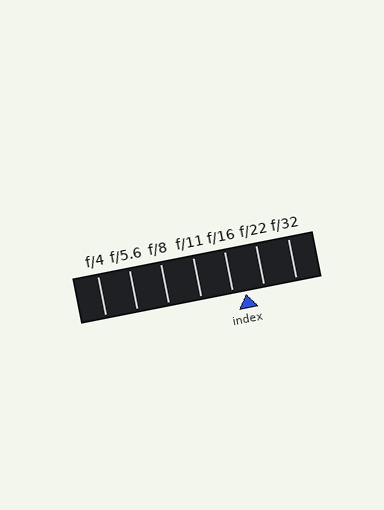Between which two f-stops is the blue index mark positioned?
The index mark is between f/16 and f/22.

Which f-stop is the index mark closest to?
The index mark is closest to f/16.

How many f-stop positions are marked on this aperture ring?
There are 7 f-stop positions marked.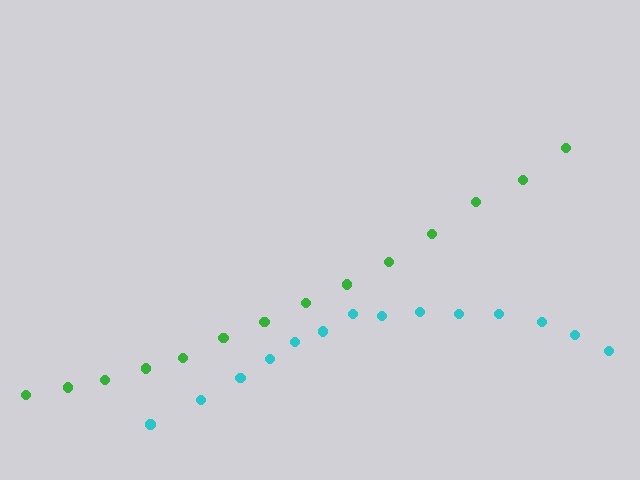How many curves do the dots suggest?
There are 2 distinct paths.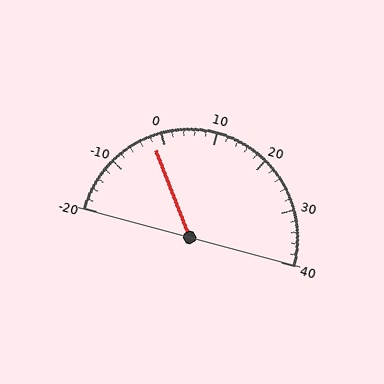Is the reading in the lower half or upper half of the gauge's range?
The reading is in the lower half of the range (-20 to 40).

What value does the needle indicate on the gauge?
The needle indicates approximately -2.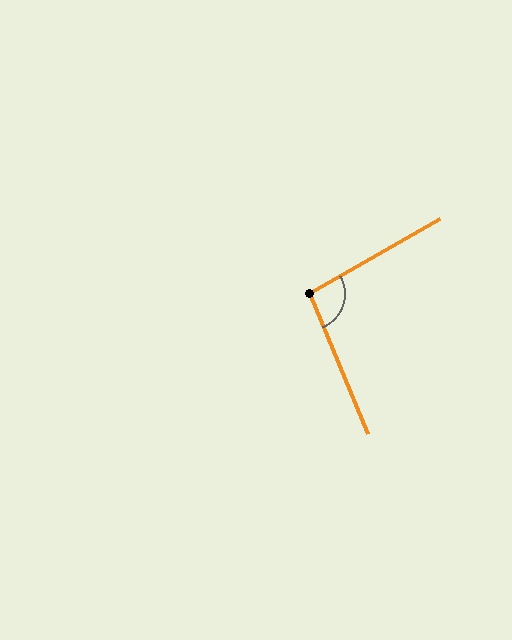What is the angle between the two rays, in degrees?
Approximately 98 degrees.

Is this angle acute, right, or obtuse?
It is obtuse.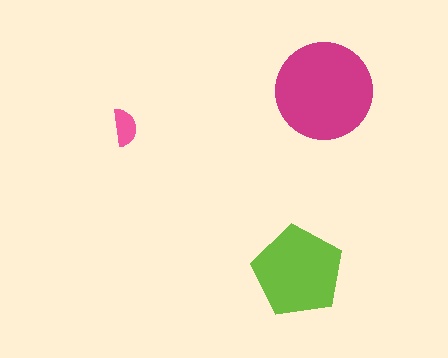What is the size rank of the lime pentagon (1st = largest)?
2nd.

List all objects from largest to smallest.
The magenta circle, the lime pentagon, the pink semicircle.